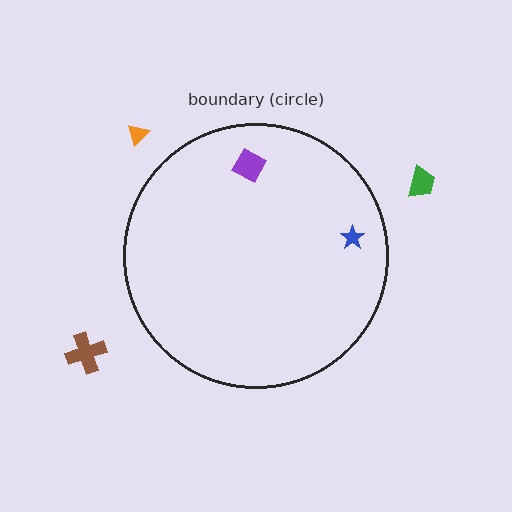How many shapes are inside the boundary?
2 inside, 3 outside.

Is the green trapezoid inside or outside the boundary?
Outside.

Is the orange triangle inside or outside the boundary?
Outside.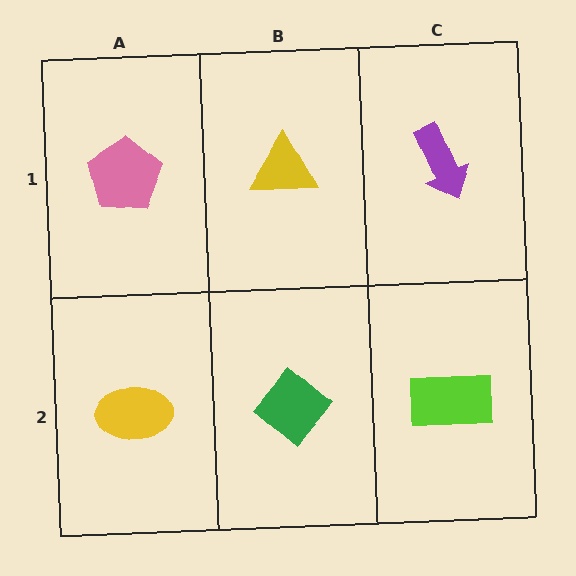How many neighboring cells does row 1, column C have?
2.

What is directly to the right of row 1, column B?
A purple arrow.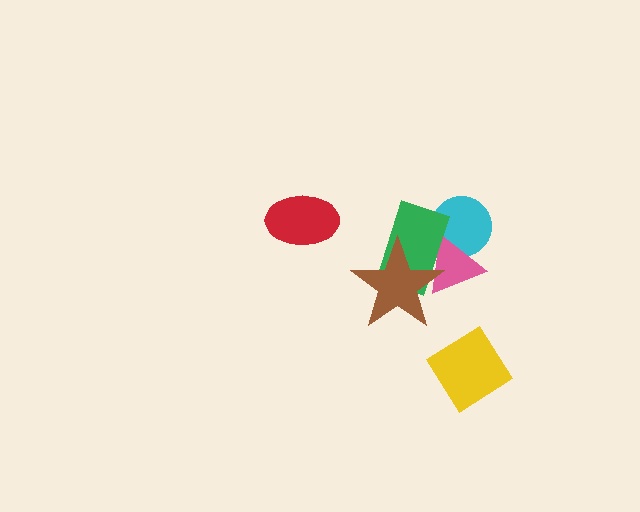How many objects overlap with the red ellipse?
0 objects overlap with the red ellipse.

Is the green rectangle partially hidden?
Yes, it is partially covered by another shape.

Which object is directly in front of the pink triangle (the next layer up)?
The green rectangle is directly in front of the pink triangle.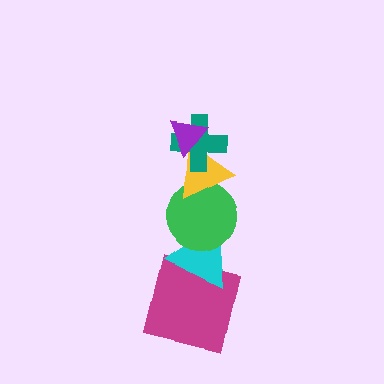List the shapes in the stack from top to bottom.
From top to bottom: the purple triangle, the teal cross, the yellow triangle, the green circle, the cyan triangle, the magenta square.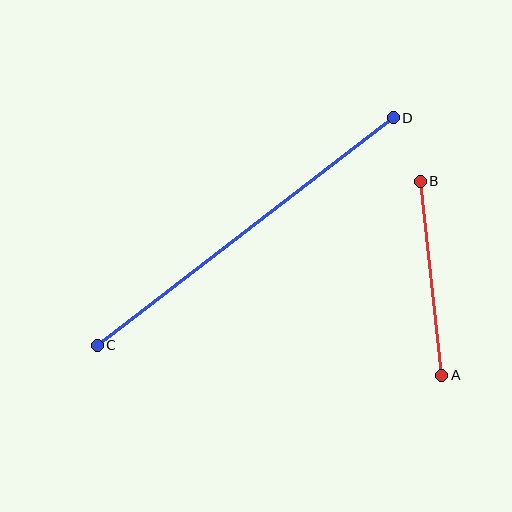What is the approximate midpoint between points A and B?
The midpoint is at approximately (431, 278) pixels.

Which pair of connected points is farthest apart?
Points C and D are farthest apart.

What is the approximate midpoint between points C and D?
The midpoint is at approximately (245, 232) pixels.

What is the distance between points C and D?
The distance is approximately 373 pixels.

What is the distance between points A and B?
The distance is approximately 195 pixels.